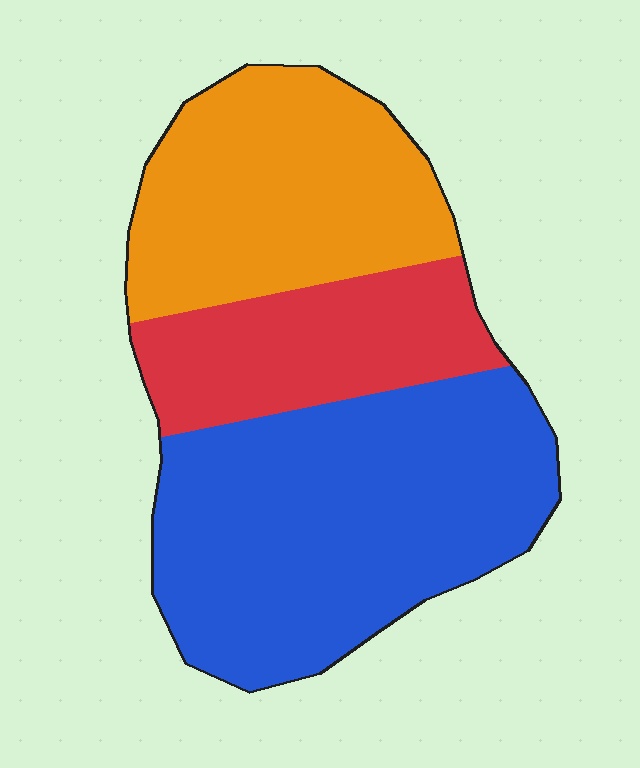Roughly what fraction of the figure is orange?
Orange covers about 30% of the figure.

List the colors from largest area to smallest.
From largest to smallest: blue, orange, red.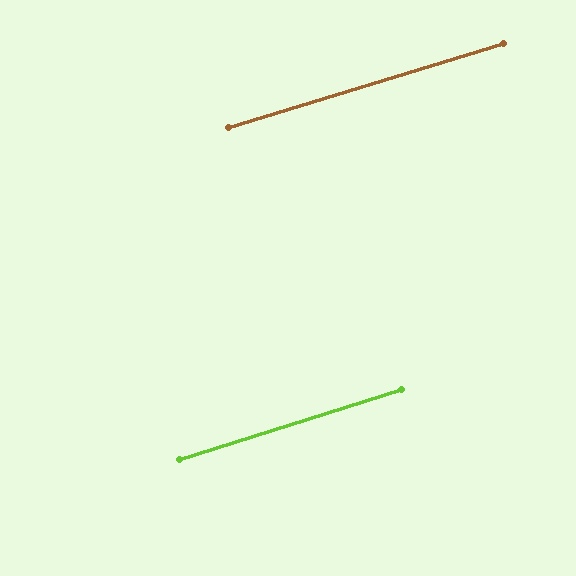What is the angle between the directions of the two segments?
Approximately 0 degrees.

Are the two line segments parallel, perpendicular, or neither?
Parallel — their directions differ by only 0.4°.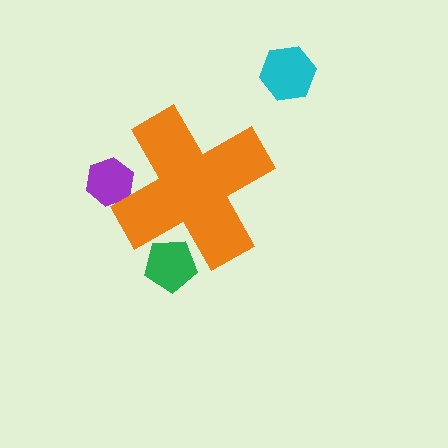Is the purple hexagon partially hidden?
Yes, the purple hexagon is partially hidden behind the orange cross.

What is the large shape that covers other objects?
An orange cross.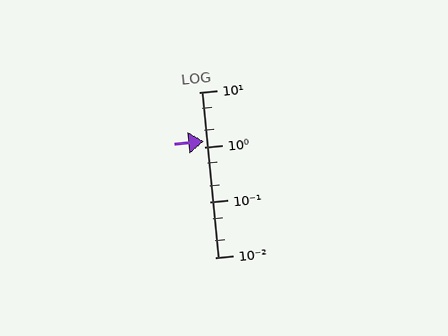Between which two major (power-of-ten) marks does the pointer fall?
The pointer is between 1 and 10.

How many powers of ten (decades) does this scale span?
The scale spans 3 decades, from 0.01 to 10.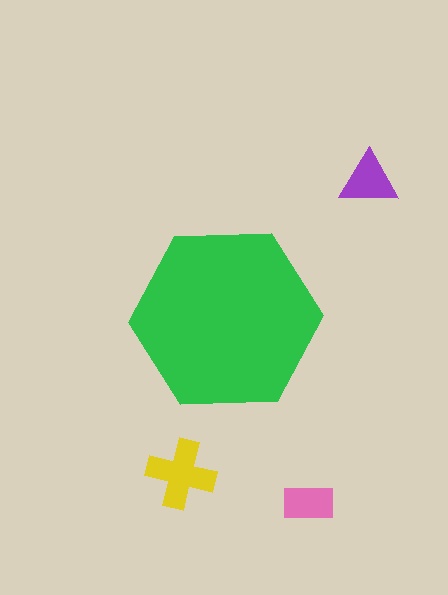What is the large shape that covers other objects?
A green hexagon.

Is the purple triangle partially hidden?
No, the purple triangle is fully visible.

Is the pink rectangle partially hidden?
No, the pink rectangle is fully visible.